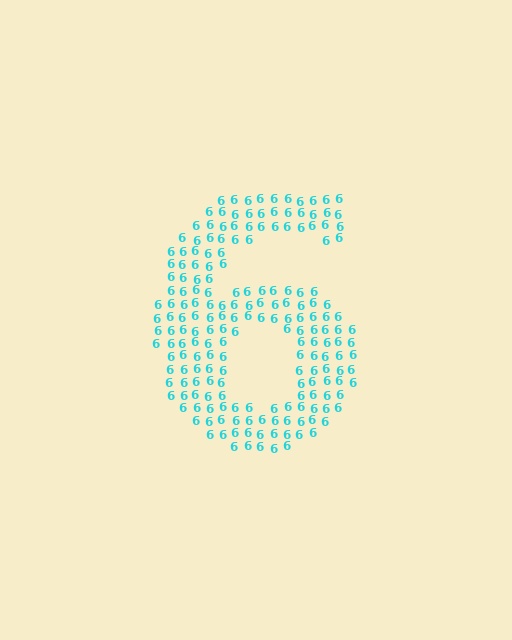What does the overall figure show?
The overall figure shows the digit 6.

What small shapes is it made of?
It is made of small digit 6's.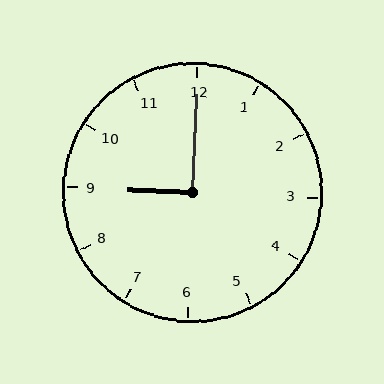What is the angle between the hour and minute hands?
Approximately 90 degrees.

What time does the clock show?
9:00.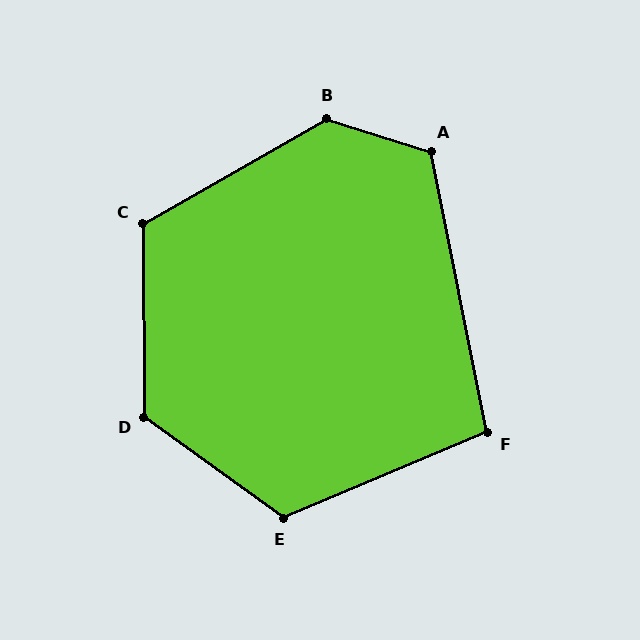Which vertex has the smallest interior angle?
F, at approximately 101 degrees.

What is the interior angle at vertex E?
Approximately 121 degrees (obtuse).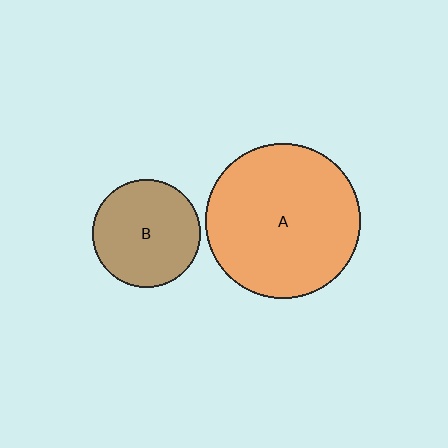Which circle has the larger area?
Circle A (orange).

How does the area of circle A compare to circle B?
Approximately 2.1 times.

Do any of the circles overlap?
No, none of the circles overlap.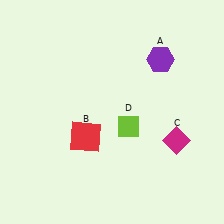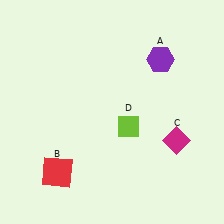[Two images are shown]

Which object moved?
The red square (B) moved down.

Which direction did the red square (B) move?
The red square (B) moved down.